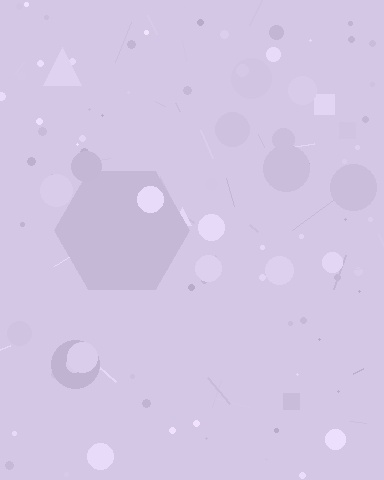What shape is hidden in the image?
A hexagon is hidden in the image.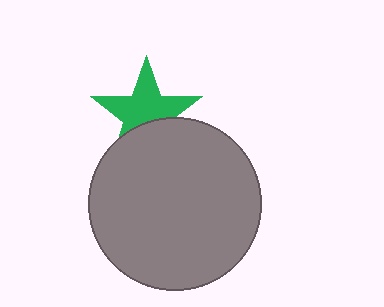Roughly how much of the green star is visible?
Most of it is visible (roughly 66%).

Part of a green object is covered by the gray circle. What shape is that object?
It is a star.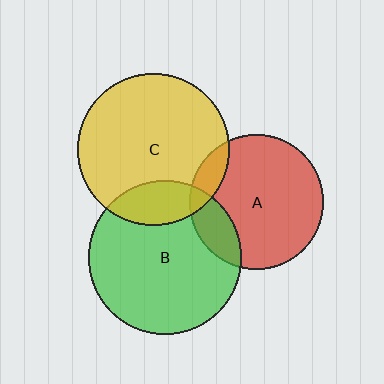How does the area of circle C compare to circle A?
Approximately 1.3 times.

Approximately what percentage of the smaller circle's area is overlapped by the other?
Approximately 15%.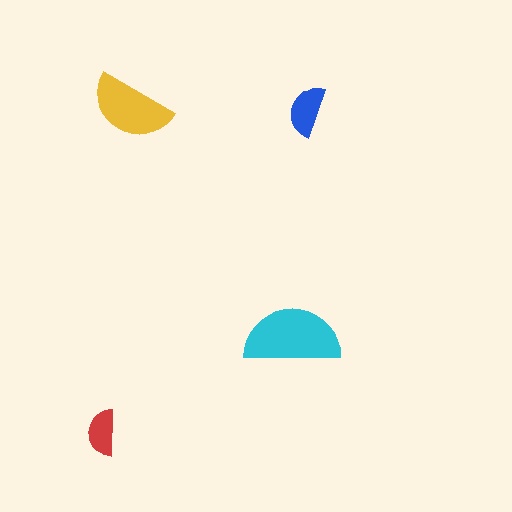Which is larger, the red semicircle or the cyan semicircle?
The cyan one.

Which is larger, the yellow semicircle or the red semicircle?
The yellow one.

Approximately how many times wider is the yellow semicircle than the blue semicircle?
About 1.5 times wider.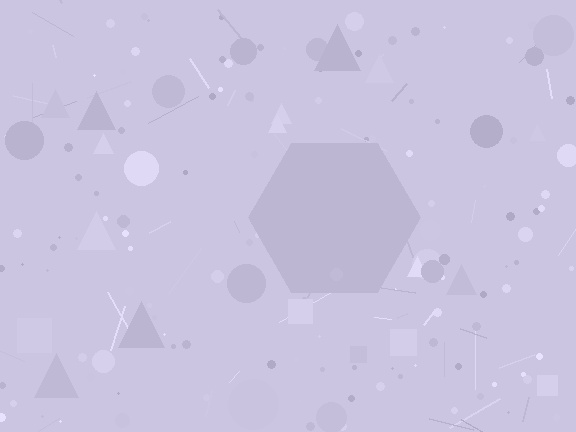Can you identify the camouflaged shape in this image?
The camouflaged shape is a hexagon.